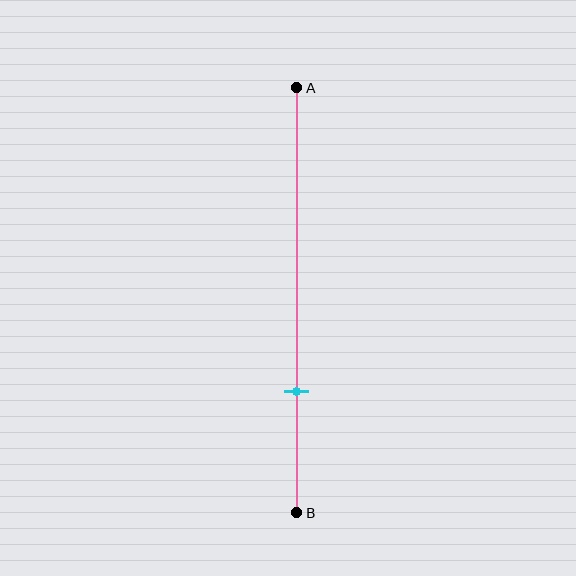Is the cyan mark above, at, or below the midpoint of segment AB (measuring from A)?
The cyan mark is below the midpoint of segment AB.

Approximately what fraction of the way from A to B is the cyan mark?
The cyan mark is approximately 70% of the way from A to B.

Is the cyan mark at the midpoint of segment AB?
No, the mark is at about 70% from A, not at the 50% midpoint.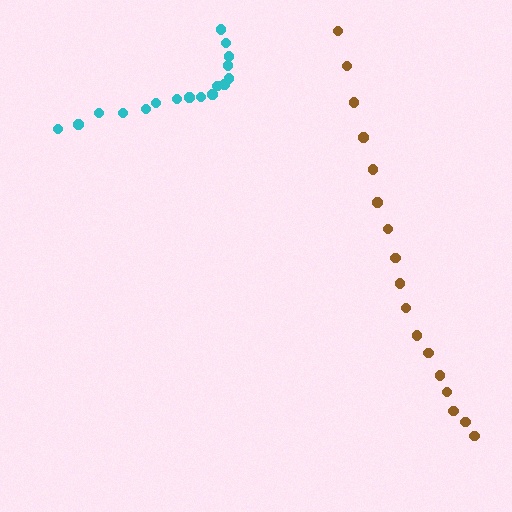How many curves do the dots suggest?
There are 2 distinct paths.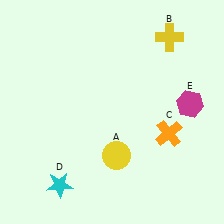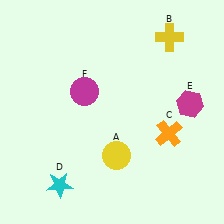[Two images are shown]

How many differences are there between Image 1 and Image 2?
There is 1 difference between the two images.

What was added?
A magenta circle (F) was added in Image 2.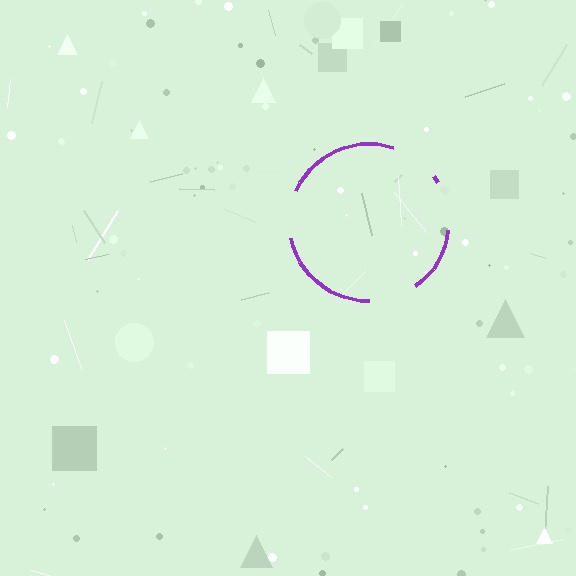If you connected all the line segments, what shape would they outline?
They would outline a circle.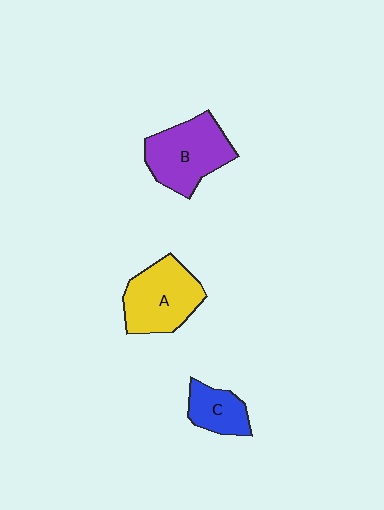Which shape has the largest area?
Shape B (purple).